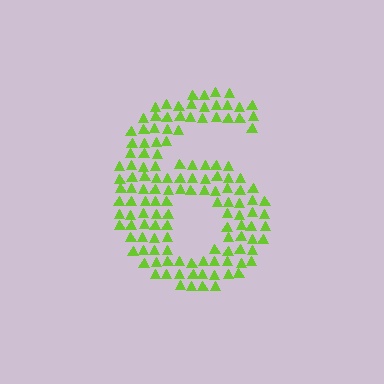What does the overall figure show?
The overall figure shows the digit 6.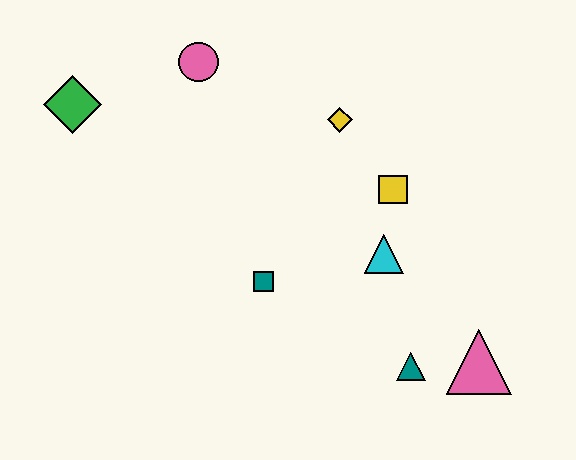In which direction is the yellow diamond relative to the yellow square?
The yellow diamond is above the yellow square.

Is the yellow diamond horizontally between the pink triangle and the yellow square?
No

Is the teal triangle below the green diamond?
Yes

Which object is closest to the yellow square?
The cyan triangle is closest to the yellow square.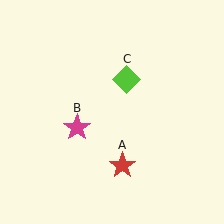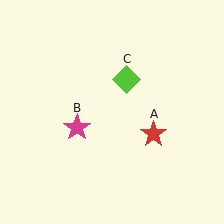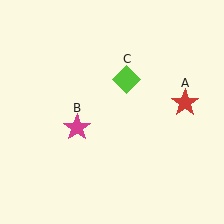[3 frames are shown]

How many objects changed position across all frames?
1 object changed position: red star (object A).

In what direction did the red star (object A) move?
The red star (object A) moved up and to the right.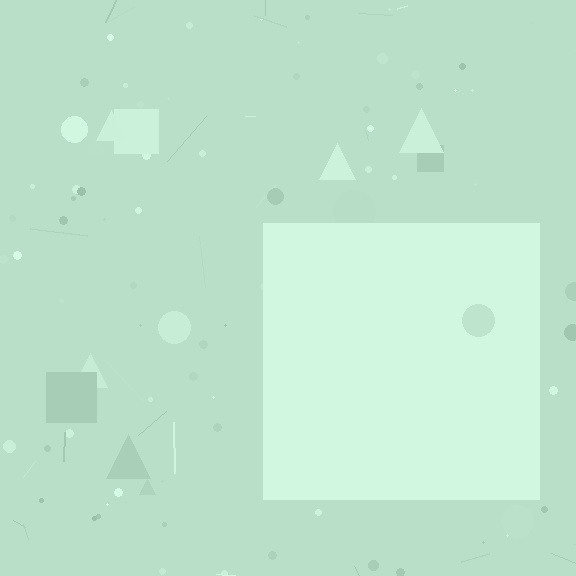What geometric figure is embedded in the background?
A square is embedded in the background.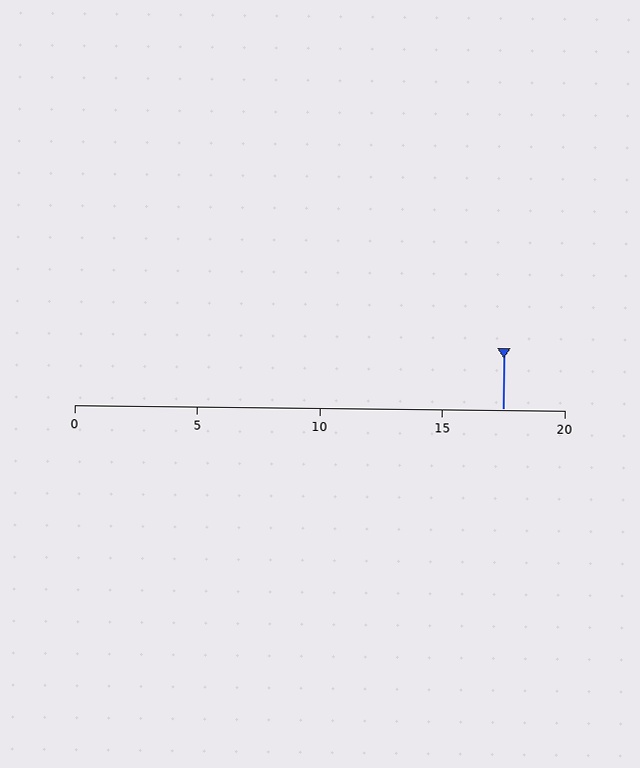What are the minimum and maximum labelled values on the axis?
The axis runs from 0 to 20.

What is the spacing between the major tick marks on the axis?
The major ticks are spaced 5 apart.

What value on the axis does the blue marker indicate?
The marker indicates approximately 17.5.